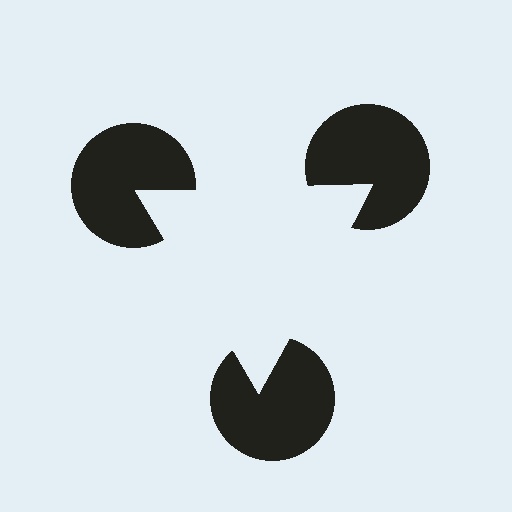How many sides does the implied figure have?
3 sides.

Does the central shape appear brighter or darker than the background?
It typically appears slightly brighter than the background, even though no actual brightness change is drawn.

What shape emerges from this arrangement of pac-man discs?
An illusory triangle — its edges are inferred from the aligned wedge cuts in the pac-man discs, not physically drawn.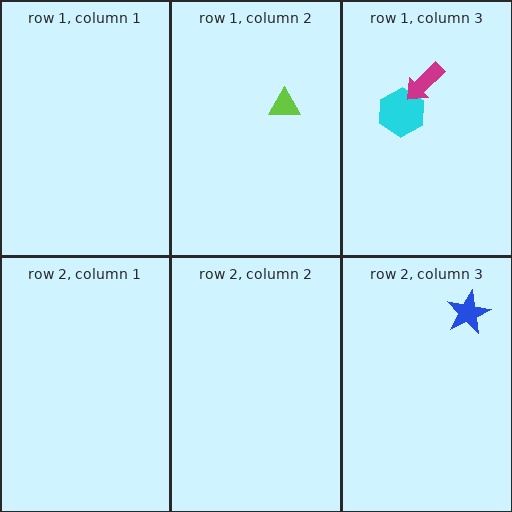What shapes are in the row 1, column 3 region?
The cyan hexagon, the magenta arrow.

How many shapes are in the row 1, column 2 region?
1.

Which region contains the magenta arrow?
The row 1, column 3 region.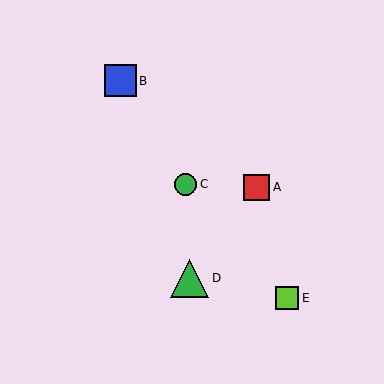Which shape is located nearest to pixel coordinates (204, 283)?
The green triangle (labeled D) at (190, 278) is nearest to that location.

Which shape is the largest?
The green triangle (labeled D) is the largest.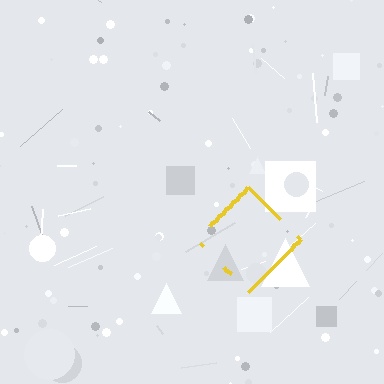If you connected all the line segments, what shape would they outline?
They would outline a diamond.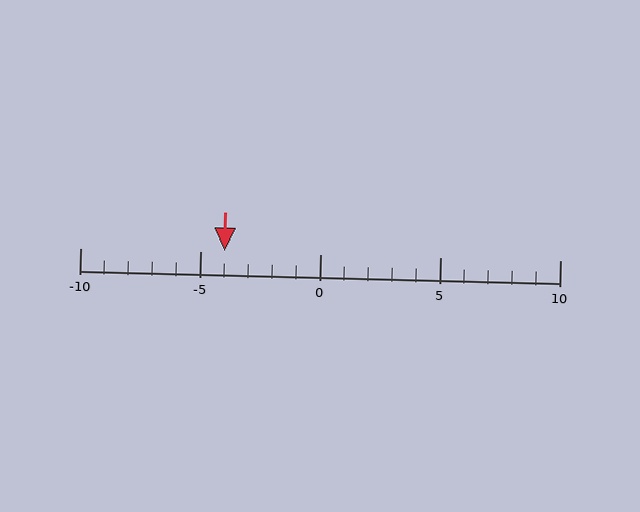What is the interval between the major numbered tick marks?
The major tick marks are spaced 5 units apart.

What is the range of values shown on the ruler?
The ruler shows values from -10 to 10.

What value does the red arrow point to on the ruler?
The red arrow points to approximately -4.